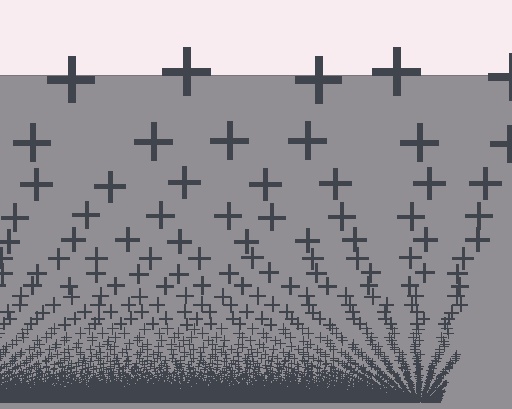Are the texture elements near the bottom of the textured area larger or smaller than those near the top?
Smaller. The gradient is inverted — elements near the bottom are smaller and denser.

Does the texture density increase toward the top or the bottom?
Density increases toward the bottom.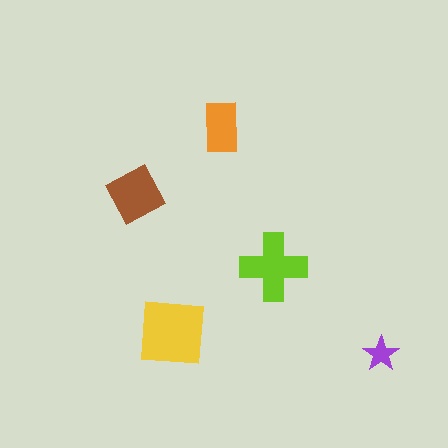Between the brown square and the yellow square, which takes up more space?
The yellow square.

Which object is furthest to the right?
The purple star is rightmost.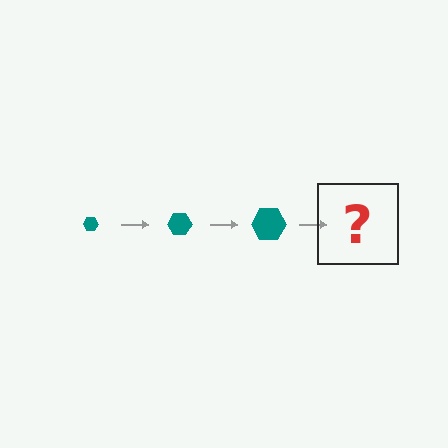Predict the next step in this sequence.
The next step is a teal hexagon, larger than the previous one.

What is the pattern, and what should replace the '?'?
The pattern is that the hexagon gets progressively larger each step. The '?' should be a teal hexagon, larger than the previous one.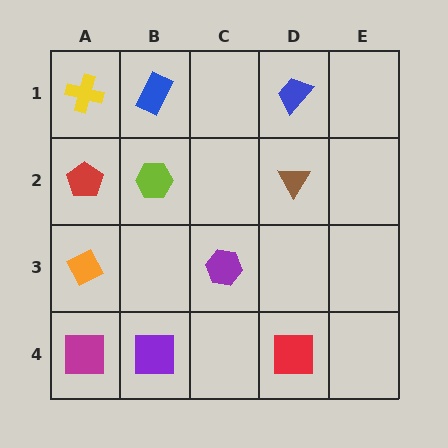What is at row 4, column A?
A magenta square.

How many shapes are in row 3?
2 shapes.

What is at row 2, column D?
A brown triangle.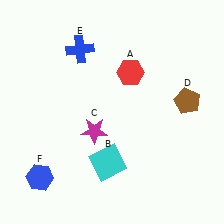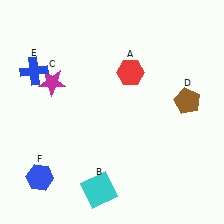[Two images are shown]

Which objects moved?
The objects that moved are: the cyan square (B), the magenta star (C), the blue cross (E).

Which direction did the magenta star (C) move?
The magenta star (C) moved up.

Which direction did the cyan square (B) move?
The cyan square (B) moved down.